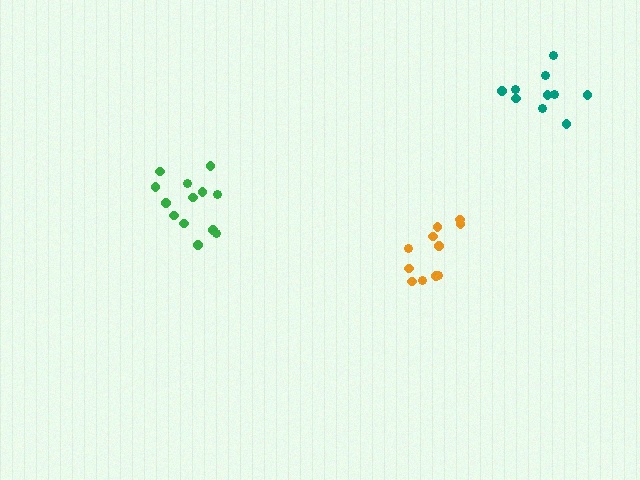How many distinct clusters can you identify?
There are 3 distinct clusters.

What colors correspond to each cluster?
The clusters are colored: orange, green, teal.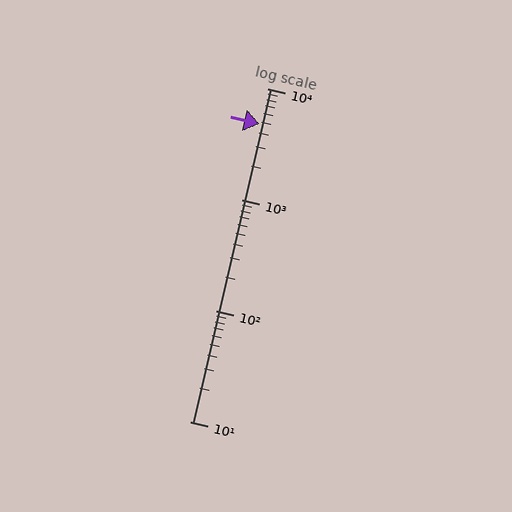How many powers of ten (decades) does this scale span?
The scale spans 3 decades, from 10 to 10000.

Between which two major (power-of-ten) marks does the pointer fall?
The pointer is between 1000 and 10000.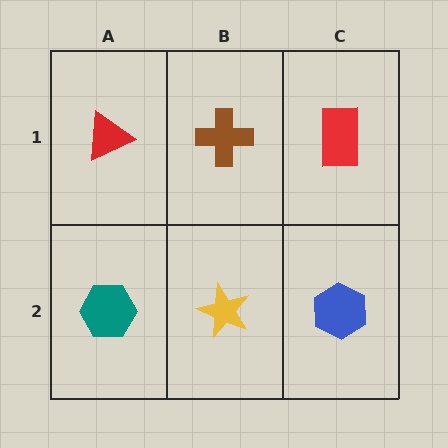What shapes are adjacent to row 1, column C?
A blue hexagon (row 2, column C), a brown cross (row 1, column B).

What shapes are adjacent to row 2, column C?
A red rectangle (row 1, column C), a yellow star (row 2, column B).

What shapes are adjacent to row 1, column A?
A teal hexagon (row 2, column A), a brown cross (row 1, column B).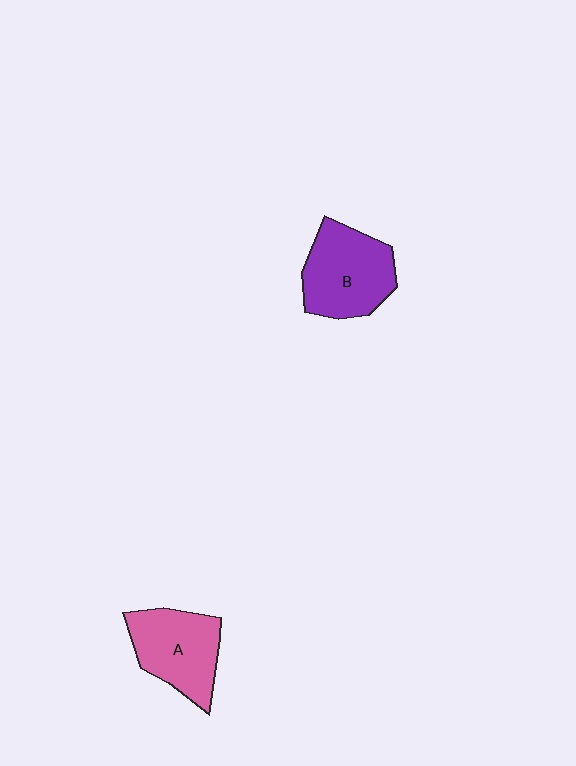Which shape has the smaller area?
Shape A (pink).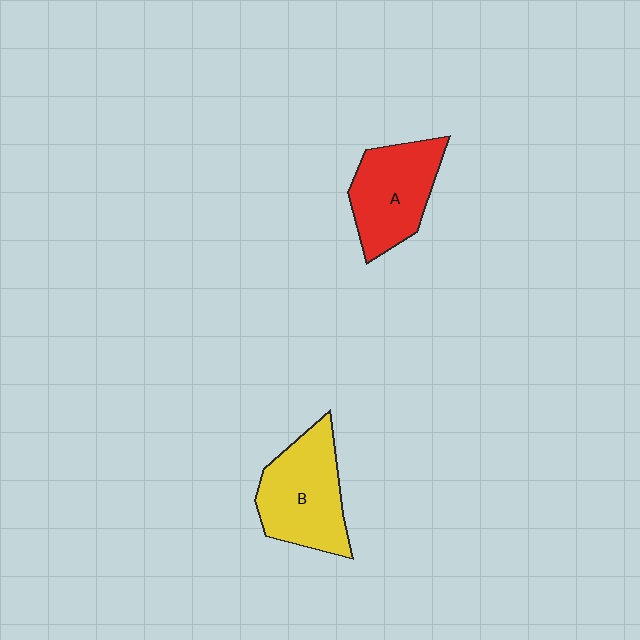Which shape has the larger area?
Shape B (yellow).